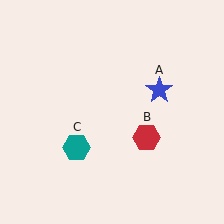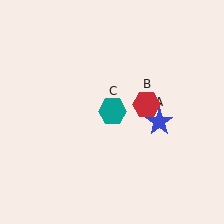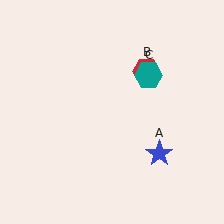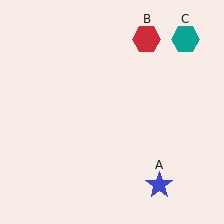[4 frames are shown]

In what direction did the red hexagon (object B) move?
The red hexagon (object B) moved up.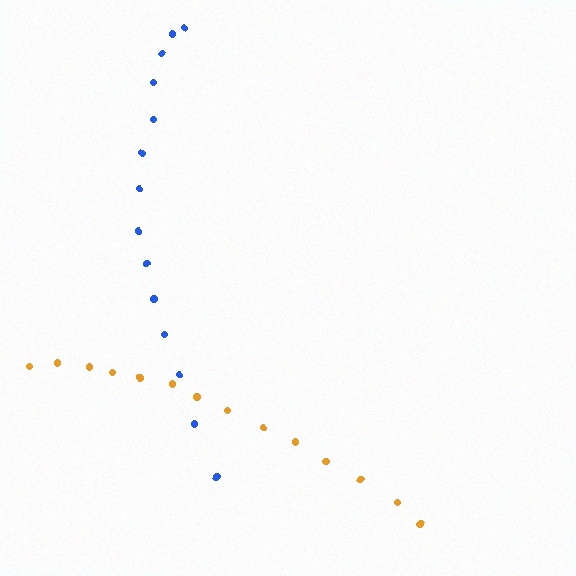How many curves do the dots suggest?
There are 2 distinct paths.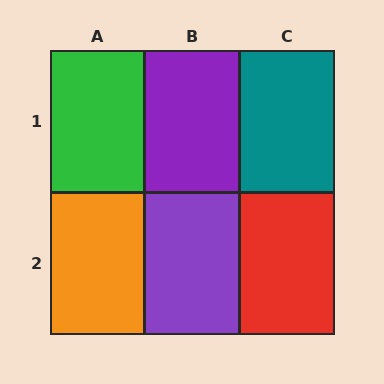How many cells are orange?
1 cell is orange.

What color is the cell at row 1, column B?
Purple.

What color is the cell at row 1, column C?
Teal.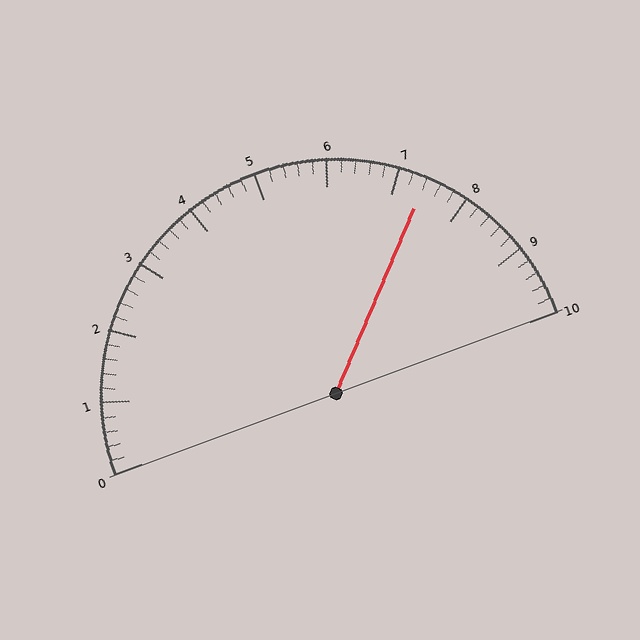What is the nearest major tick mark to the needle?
The nearest major tick mark is 7.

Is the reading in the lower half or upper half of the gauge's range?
The reading is in the upper half of the range (0 to 10).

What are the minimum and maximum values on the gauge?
The gauge ranges from 0 to 10.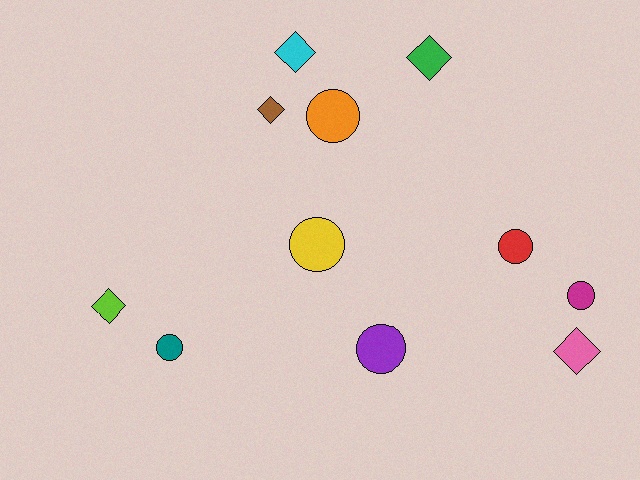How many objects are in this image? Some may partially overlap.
There are 11 objects.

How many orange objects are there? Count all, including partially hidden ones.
There is 1 orange object.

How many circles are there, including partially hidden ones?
There are 6 circles.